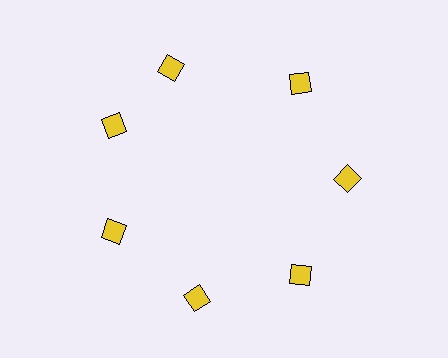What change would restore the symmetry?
The symmetry would be restored by rotating it back into even spacing with its neighbors so that all 7 squares sit at equal angles and equal distance from the center.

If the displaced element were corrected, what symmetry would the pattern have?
It would have 7-fold rotational symmetry — the pattern would map onto itself every 51 degrees.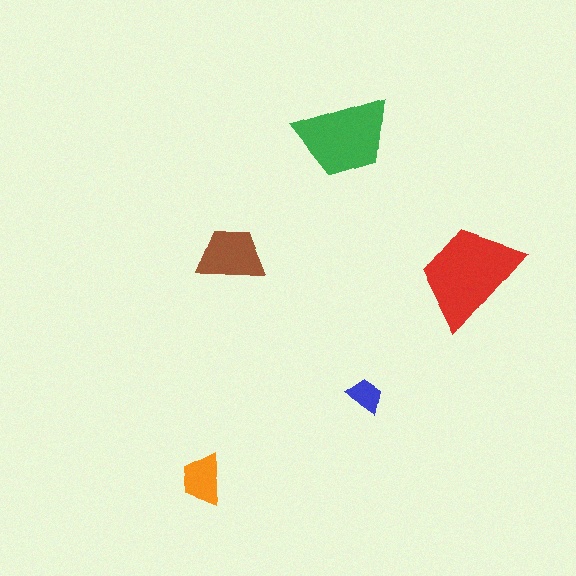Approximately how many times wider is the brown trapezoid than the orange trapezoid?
About 1.5 times wider.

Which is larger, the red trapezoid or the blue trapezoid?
The red one.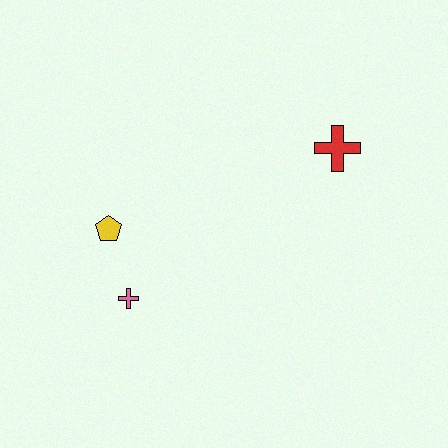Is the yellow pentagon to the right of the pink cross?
No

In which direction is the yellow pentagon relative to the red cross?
The yellow pentagon is to the left of the red cross.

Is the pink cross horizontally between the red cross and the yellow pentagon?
Yes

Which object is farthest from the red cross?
The pink cross is farthest from the red cross.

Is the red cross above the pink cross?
Yes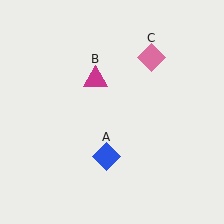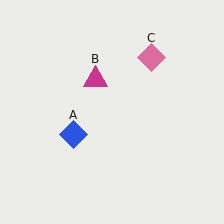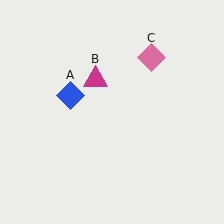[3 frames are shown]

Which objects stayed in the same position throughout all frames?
Magenta triangle (object B) and pink diamond (object C) remained stationary.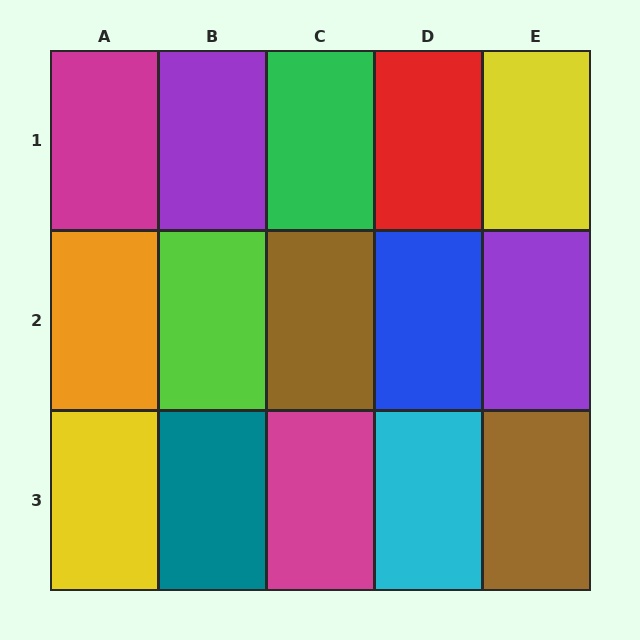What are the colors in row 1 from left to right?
Magenta, purple, green, red, yellow.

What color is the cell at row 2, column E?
Purple.